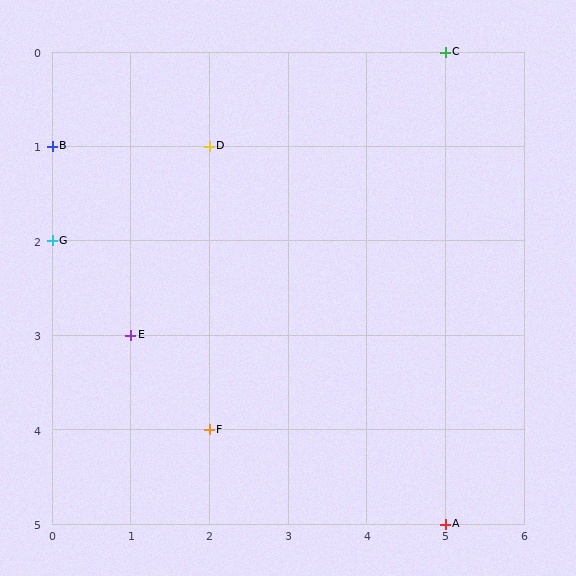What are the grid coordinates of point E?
Point E is at grid coordinates (1, 3).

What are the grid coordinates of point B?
Point B is at grid coordinates (0, 1).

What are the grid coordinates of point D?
Point D is at grid coordinates (2, 1).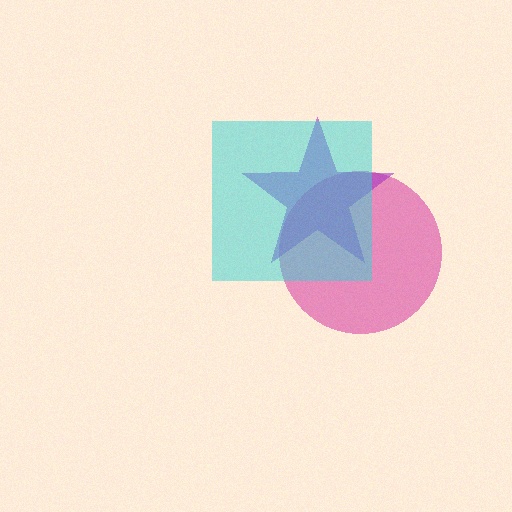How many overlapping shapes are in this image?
There are 3 overlapping shapes in the image.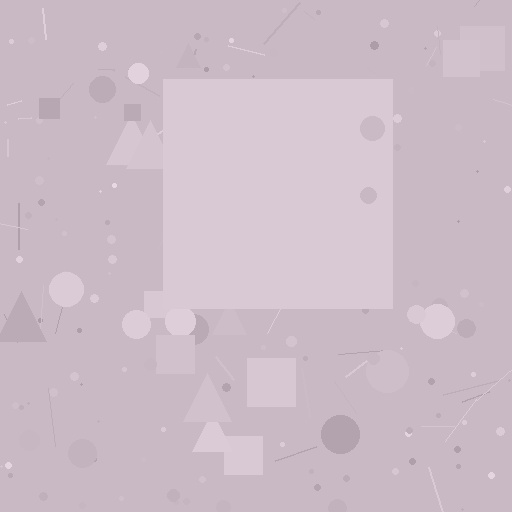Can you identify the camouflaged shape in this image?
The camouflaged shape is a square.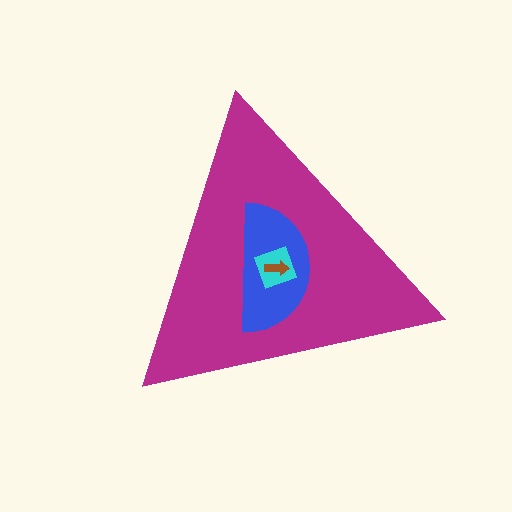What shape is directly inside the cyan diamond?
The brown arrow.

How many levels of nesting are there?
4.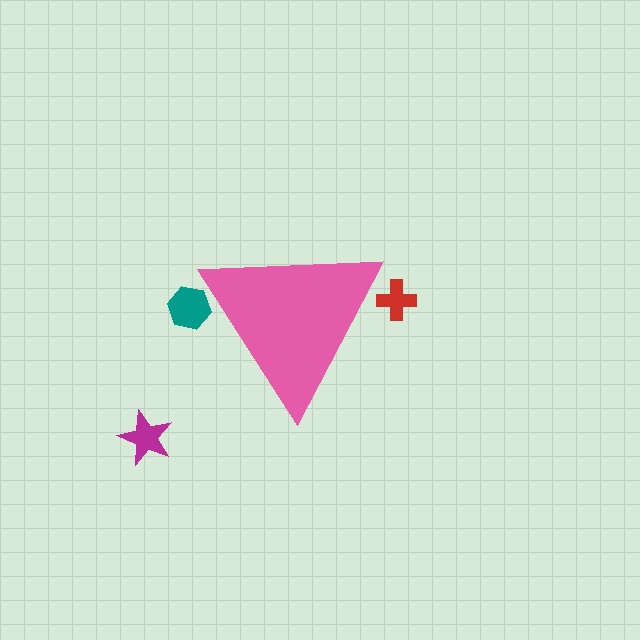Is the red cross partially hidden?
Yes, the red cross is partially hidden behind the pink triangle.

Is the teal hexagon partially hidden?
Yes, the teal hexagon is partially hidden behind the pink triangle.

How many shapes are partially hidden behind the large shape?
2 shapes are partially hidden.